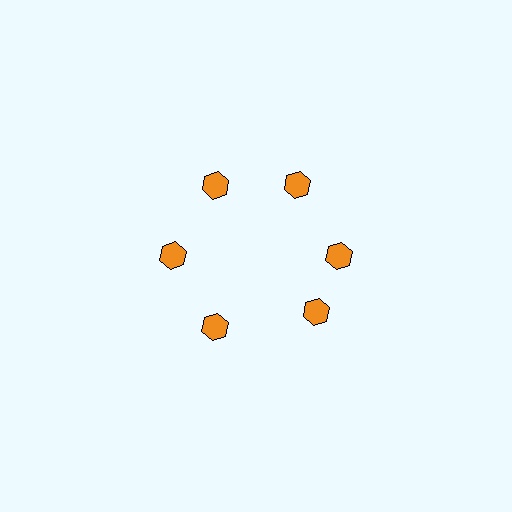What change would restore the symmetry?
The symmetry would be restored by rotating it back into even spacing with its neighbors so that all 6 hexagons sit at equal angles and equal distance from the center.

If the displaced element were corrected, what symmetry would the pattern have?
It would have 6-fold rotational symmetry — the pattern would map onto itself every 60 degrees.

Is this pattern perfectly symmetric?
No. The 6 orange hexagons are arranged in a ring, but one element near the 5 o'clock position is rotated out of alignment along the ring, breaking the 6-fold rotational symmetry.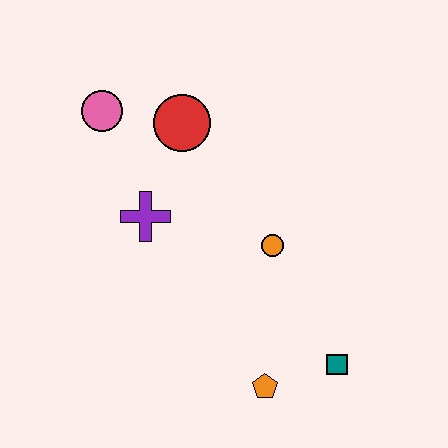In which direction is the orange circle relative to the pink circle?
The orange circle is to the right of the pink circle.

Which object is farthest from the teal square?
The pink circle is farthest from the teal square.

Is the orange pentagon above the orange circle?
No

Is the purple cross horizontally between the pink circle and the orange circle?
Yes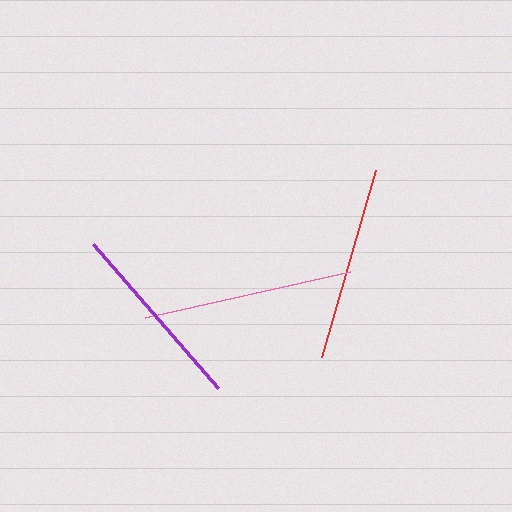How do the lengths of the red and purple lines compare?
The red and purple lines are approximately the same length.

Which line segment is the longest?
The pink line is the longest at approximately 209 pixels.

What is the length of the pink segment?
The pink segment is approximately 209 pixels long.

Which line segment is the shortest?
The purple line is the shortest at approximately 191 pixels.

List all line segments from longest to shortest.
From longest to shortest: pink, red, purple.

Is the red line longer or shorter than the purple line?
The red line is longer than the purple line.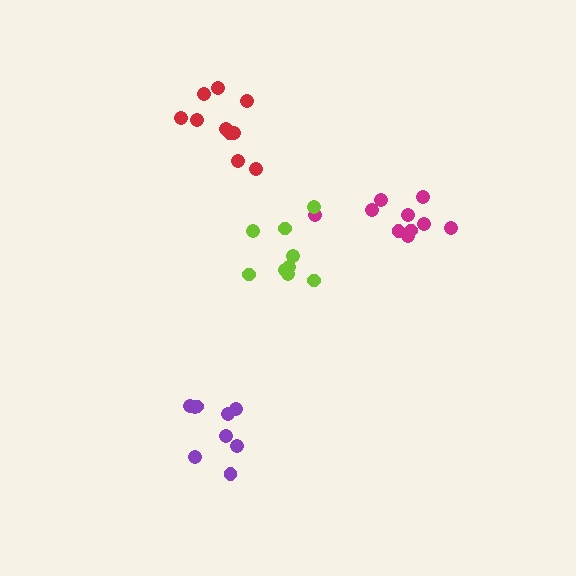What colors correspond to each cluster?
The clusters are colored: magenta, purple, lime, red.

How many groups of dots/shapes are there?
There are 4 groups.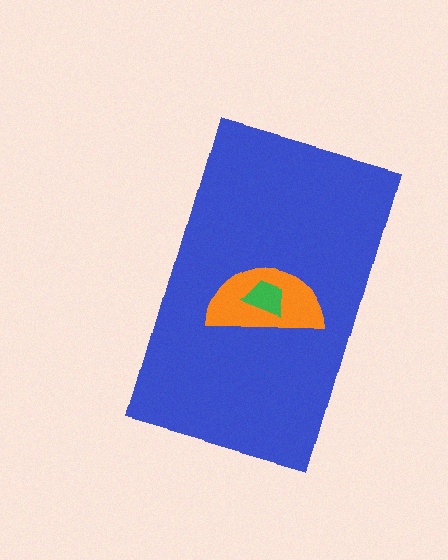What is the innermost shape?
The green trapezoid.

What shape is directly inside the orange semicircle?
The green trapezoid.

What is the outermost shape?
The blue rectangle.